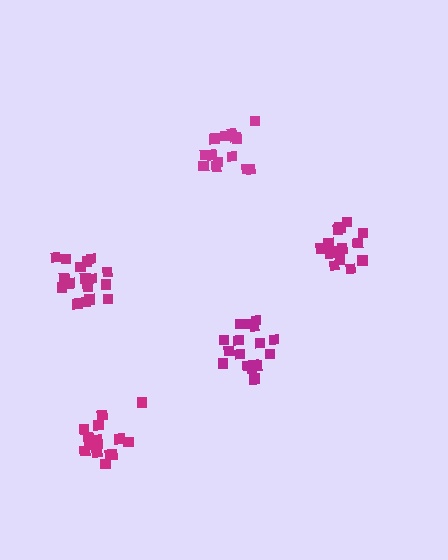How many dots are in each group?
Group 1: 17 dots, Group 2: 14 dots, Group 3: 14 dots, Group 4: 20 dots, Group 5: 16 dots (81 total).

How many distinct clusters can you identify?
There are 5 distinct clusters.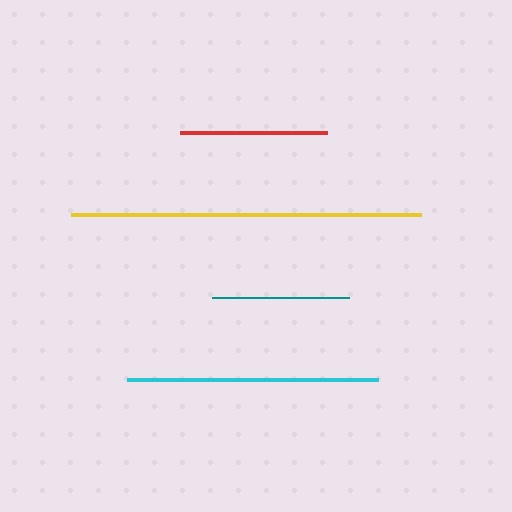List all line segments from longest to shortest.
From longest to shortest: yellow, cyan, red, teal.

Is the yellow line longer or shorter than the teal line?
The yellow line is longer than the teal line.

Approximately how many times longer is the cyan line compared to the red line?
The cyan line is approximately 1.7 times the length of the red line.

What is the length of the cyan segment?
The cyan segment is approximately 251 pixels long.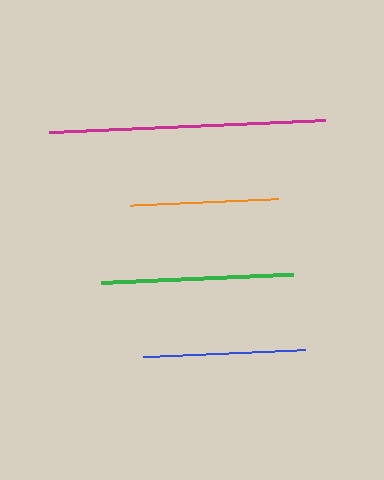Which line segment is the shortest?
The orange line is the shortest at approximately 148 pixels.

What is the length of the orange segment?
The orange segment is approximately 148 pixels long.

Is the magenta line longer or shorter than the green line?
The magenta line is longer than the green line.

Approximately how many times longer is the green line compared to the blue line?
The green line is approximately 1.2 times the length of the blue line.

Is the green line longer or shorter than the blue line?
The green line is longer than the blue line.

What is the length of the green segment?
The green segment is approximately 191 pixels long.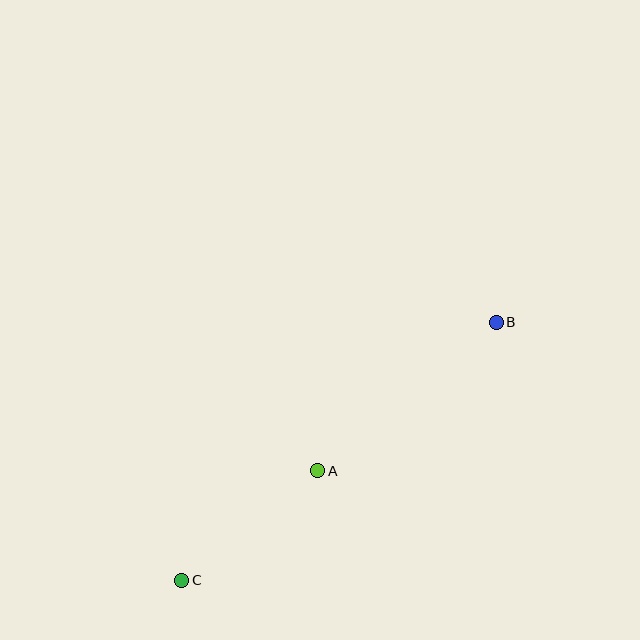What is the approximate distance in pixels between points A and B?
The distance between A and B is approximately 232 pixels.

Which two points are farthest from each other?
Points B and C are farthest from each other.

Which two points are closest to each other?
Points A and C are closest to each other.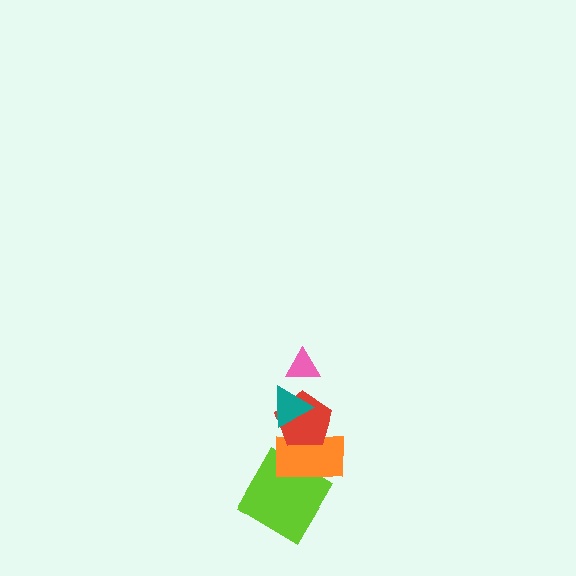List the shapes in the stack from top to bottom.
From top to bottom: the pink triangle, the teal triangle, the red pentagon, the orange rectangle, the lime diamond.